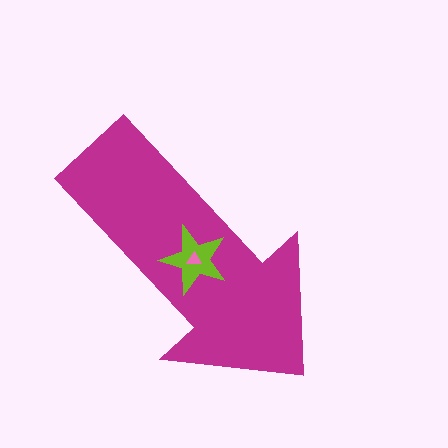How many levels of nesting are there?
3.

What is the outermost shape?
The magenta arrow.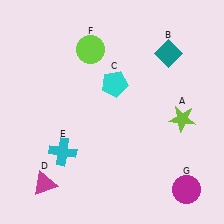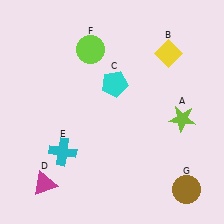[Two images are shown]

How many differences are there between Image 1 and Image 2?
There are 2 differences between the two images.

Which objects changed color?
B changed from teal to yellow. G changed from magenta to brown.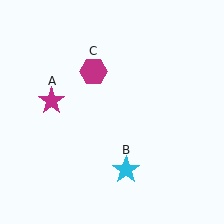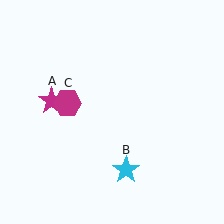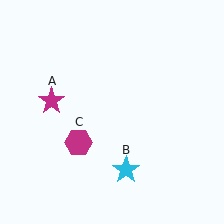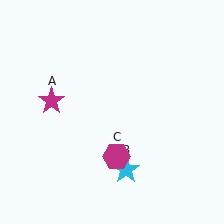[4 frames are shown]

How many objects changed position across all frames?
1 object changed position: magenta hexagon (object C).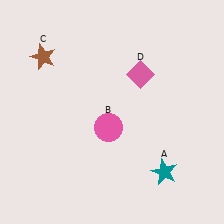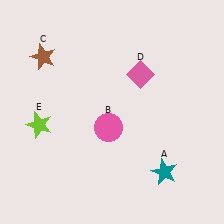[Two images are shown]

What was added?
A lime star (E) was added in Image 2.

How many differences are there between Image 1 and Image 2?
There is 1 difference between the two images.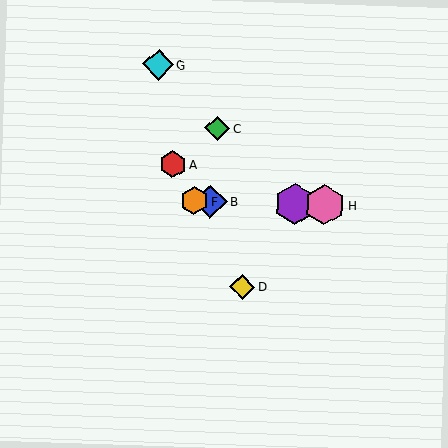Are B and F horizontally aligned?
Yes, both are at y≈201.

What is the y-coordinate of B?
Object B is at y≈201.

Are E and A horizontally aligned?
No, E is at y≈204 and A is at y≈164.